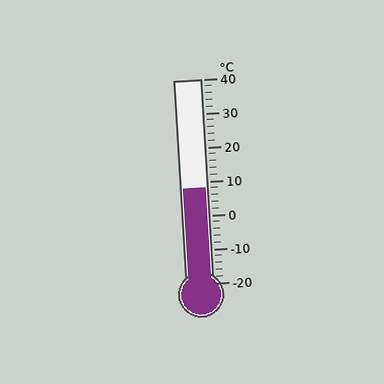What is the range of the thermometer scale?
The thermometer scale ranges from -20°C to 40°C.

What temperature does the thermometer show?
The thermometer shows approximately 8°C.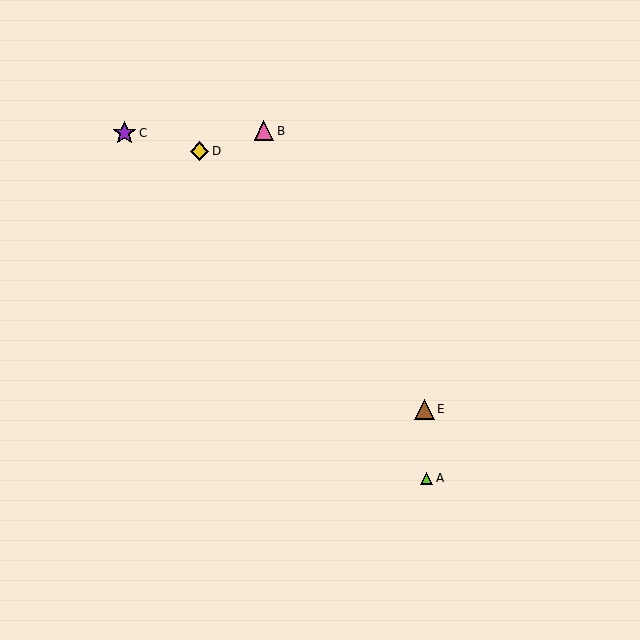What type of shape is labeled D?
Shape D is a yellow diamond.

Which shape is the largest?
The purple star (labeled C) is the largest.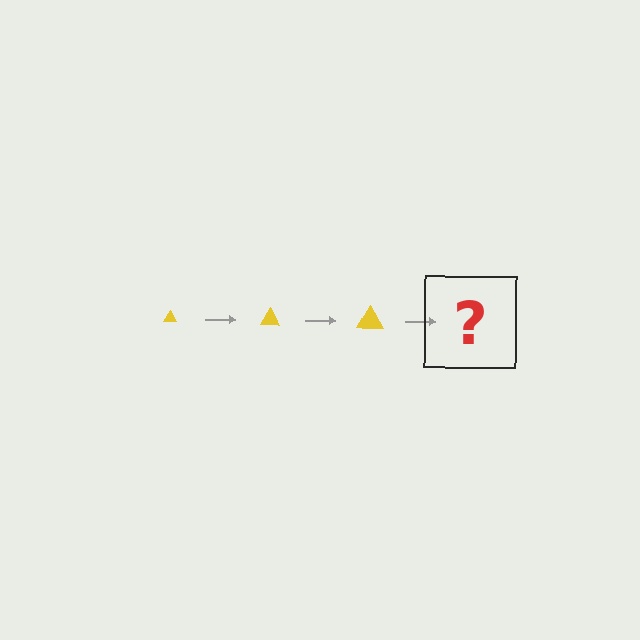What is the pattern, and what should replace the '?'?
The pattern is that the triangle gets progressively larger each step. The '?' should be a yellow triangle, larger than the previous one.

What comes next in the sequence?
The next element should be a yellow triangle, larger than the previous one.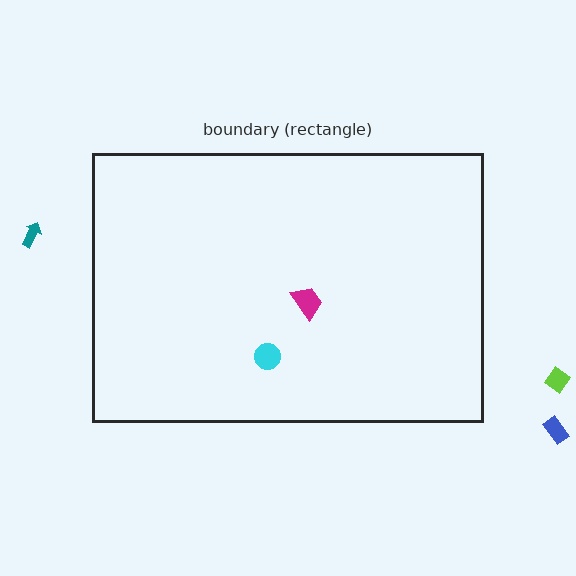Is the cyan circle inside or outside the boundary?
Inside.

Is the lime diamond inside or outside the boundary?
Outside.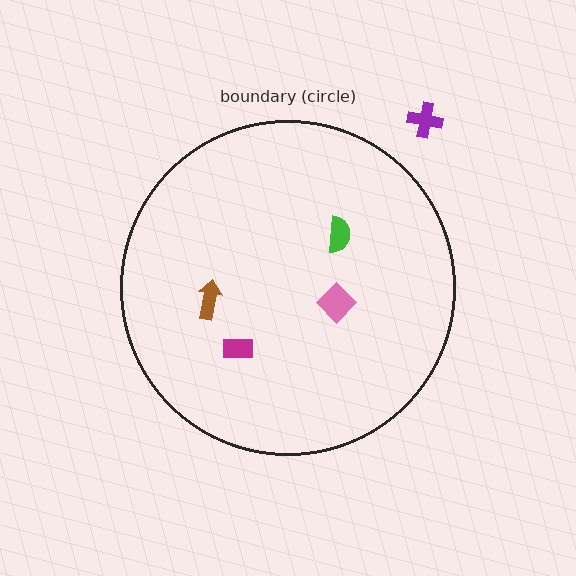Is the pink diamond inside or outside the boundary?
Inside.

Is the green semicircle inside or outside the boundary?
Inside.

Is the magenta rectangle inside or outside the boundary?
Inside.